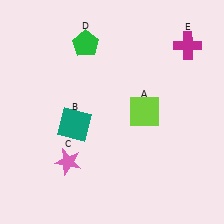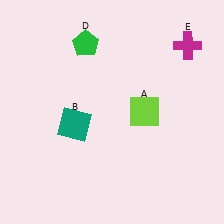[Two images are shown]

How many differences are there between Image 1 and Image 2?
There is 1 difference between the two images.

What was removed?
The pink star (C) was removed in Image 2.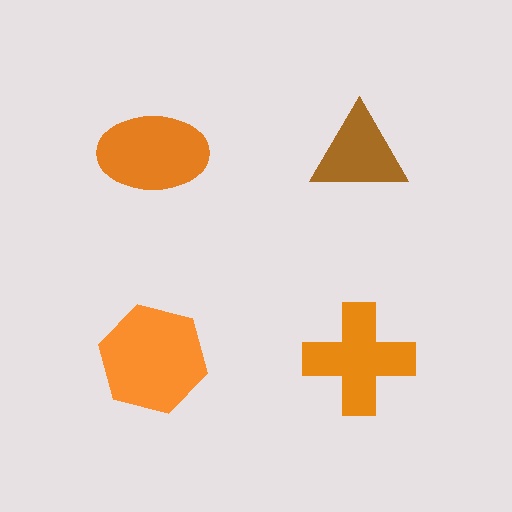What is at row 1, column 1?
An orange ellipse.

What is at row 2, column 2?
An orange cross.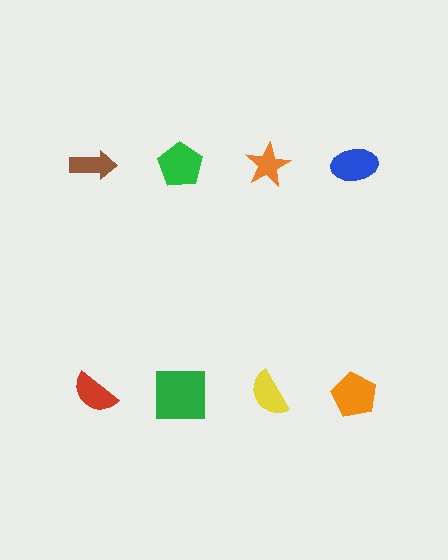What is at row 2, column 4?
An orange pentagon.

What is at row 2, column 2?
A green square.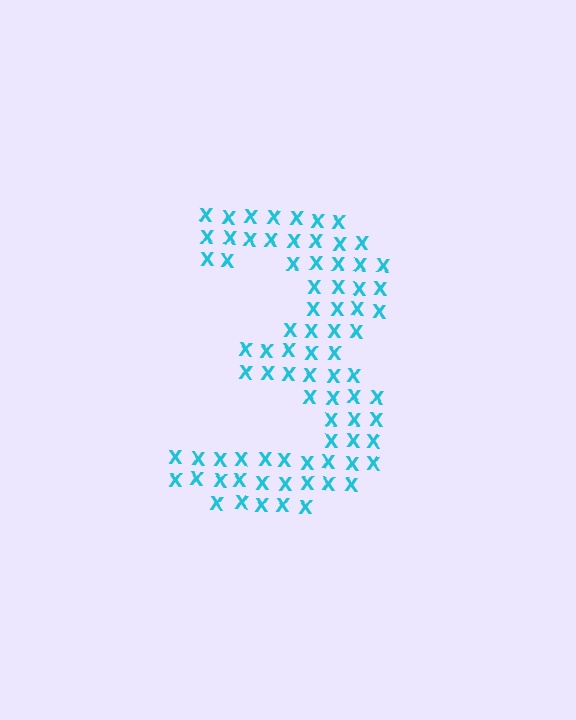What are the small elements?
The small elements are letter X's.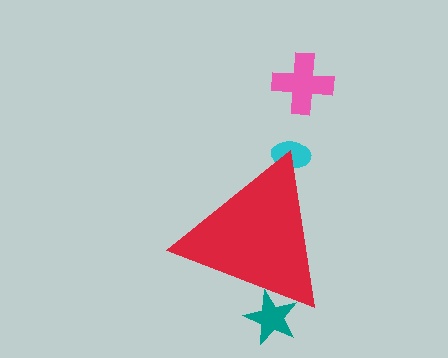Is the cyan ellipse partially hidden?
Yes, the cyan ellipse is partially hidden behind the red triangle.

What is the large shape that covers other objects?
A red triangle.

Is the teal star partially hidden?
Yes, the teal star is partially hidden behind the red triangle.